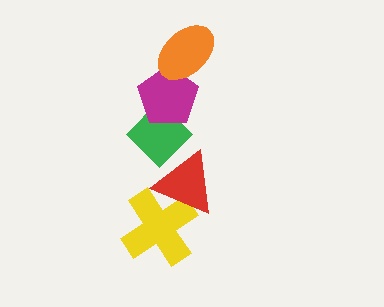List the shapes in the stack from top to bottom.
From top to bottom: the orange ellipse, the magenta pentagon, the green diamond, the red triangle, the yellow cross.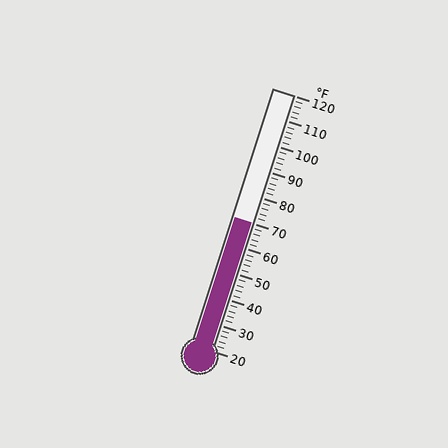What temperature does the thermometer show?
The thermometer shows approximately 70°F.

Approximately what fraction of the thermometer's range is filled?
The thermometer is filled to approximately 50% of its range.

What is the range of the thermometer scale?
The thermometer scale ranges from 20°F to 120°F.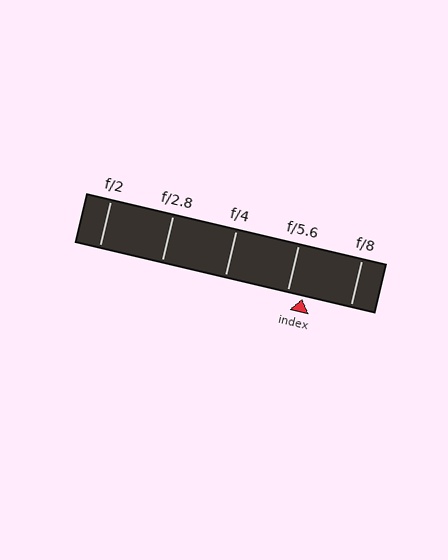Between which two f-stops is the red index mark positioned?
The index mark is between f/5.6 and f/8.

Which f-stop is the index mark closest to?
The index mark is closest to f/5.6.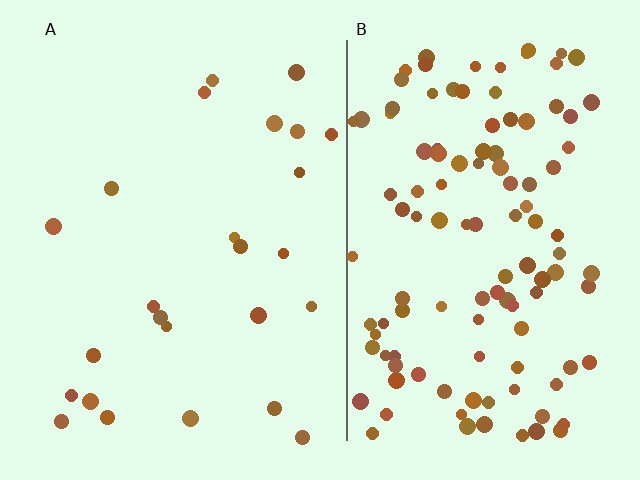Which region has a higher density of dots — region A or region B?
B (the right).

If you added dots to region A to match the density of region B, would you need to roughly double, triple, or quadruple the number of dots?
Approximately quadruple.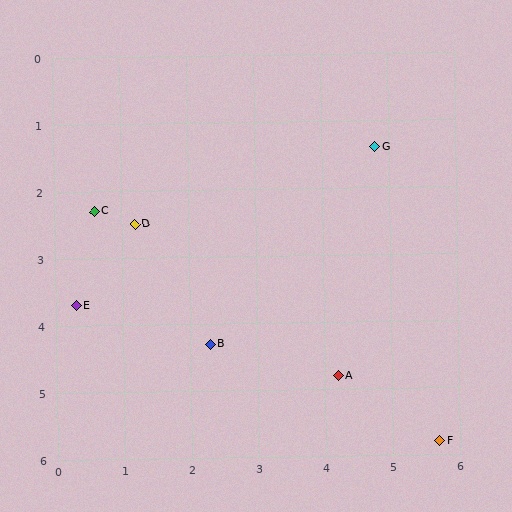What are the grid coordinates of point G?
Point G is at approximately (4.8, 1.4).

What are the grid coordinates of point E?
Point E is at approximately (0.3, 3.7).